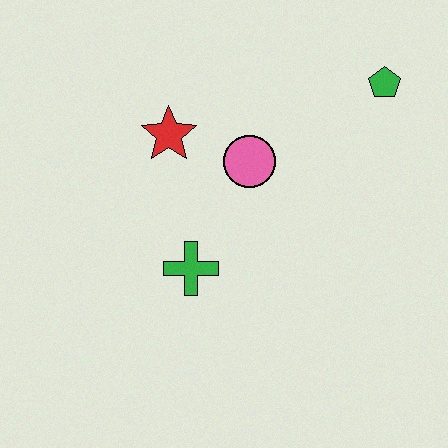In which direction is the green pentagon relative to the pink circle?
The green pentagon is to the right of the pink circle.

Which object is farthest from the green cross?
The green pentagon is farthest from the green cross.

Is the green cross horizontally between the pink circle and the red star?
Yes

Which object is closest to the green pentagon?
The pink circle is closest to the green pentagon.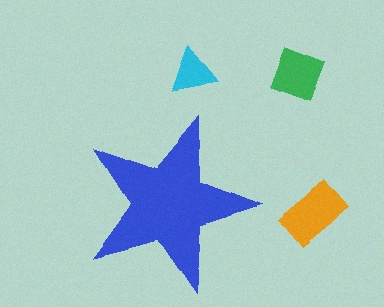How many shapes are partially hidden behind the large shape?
0 shapes are partially hidden.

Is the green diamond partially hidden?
No, the green diamond is fully visible.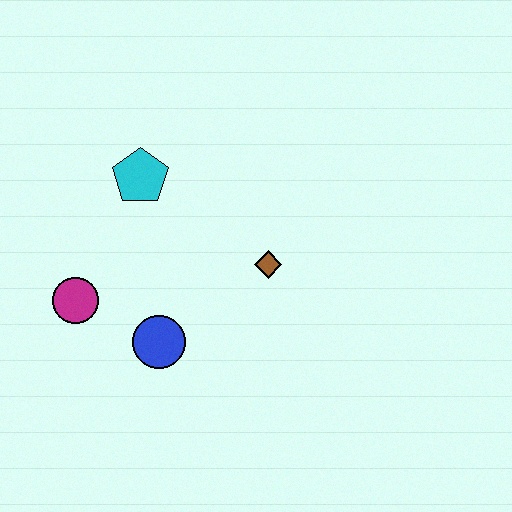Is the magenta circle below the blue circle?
No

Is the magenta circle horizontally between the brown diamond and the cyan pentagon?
No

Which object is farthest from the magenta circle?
The brown diamond is farthest from the magenta circle.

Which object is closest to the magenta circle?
The blue circle is closest to the magenta circle.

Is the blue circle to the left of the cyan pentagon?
No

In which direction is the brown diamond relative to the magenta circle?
The brown diamond is to the right of the magenta circle.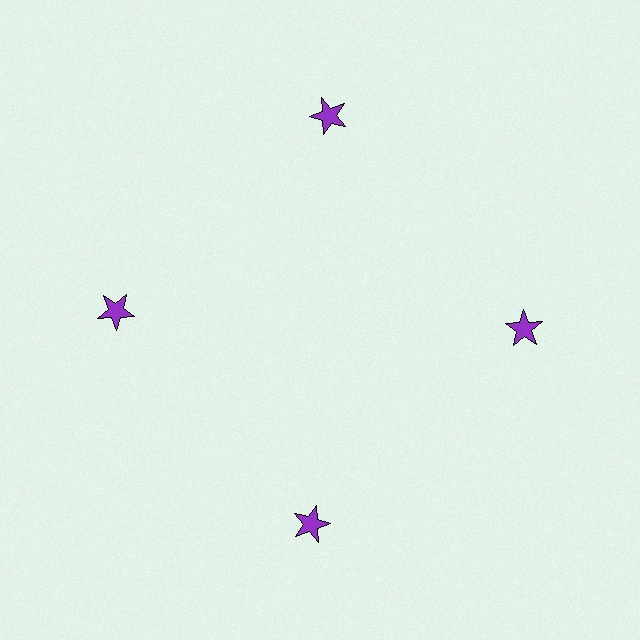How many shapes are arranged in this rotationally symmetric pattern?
There are 4 shapes, arranged in 4 groups of 1.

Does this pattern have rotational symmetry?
Yes, this pattern has 4-fold rotational symmetry. It looks the same after rotating 90 degrees around the center.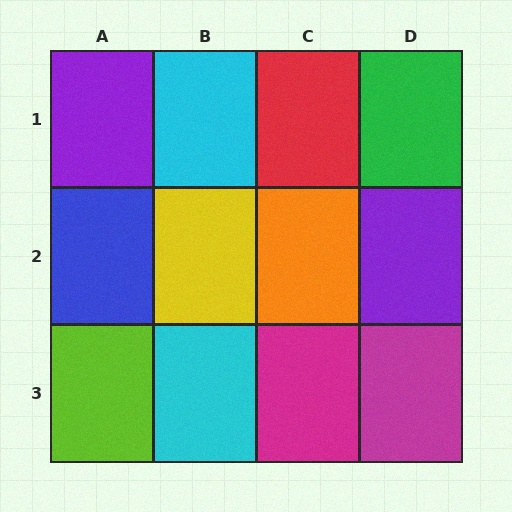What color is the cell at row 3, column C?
Magenta.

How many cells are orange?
1 cell is orange.